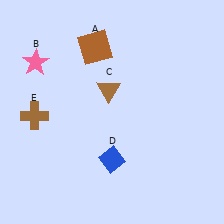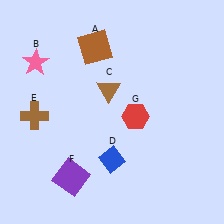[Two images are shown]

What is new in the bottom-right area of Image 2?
A red hexagon (G) was added in the bottom-right area of Image 2.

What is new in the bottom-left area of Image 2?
A purple square (F) was added in the bottom-left area of Image 2.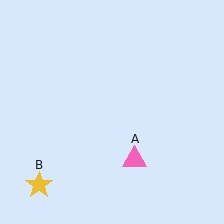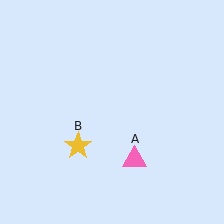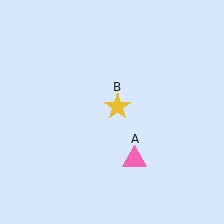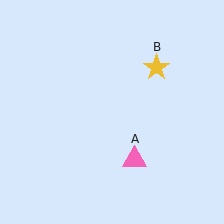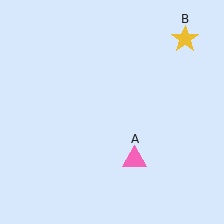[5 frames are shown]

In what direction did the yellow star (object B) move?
The yellow star (object B) moved up and to the right.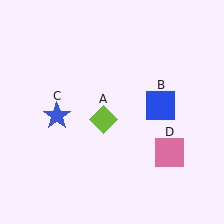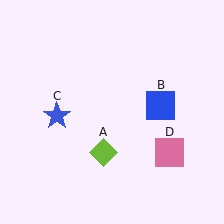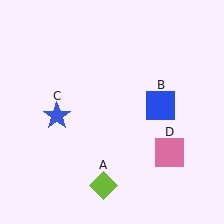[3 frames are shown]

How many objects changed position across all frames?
1 object changed position: lime diamond (object A).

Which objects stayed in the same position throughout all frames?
Blue square (object B) and blue star (object C) and pink square (object D) remained stationary.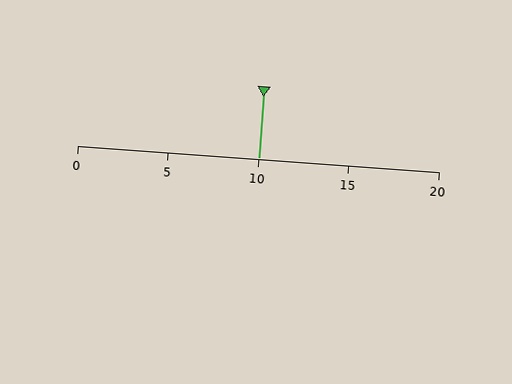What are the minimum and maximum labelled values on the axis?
The axis runs from 0 to 20.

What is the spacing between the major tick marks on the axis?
The major ticks are spaced 5 apart.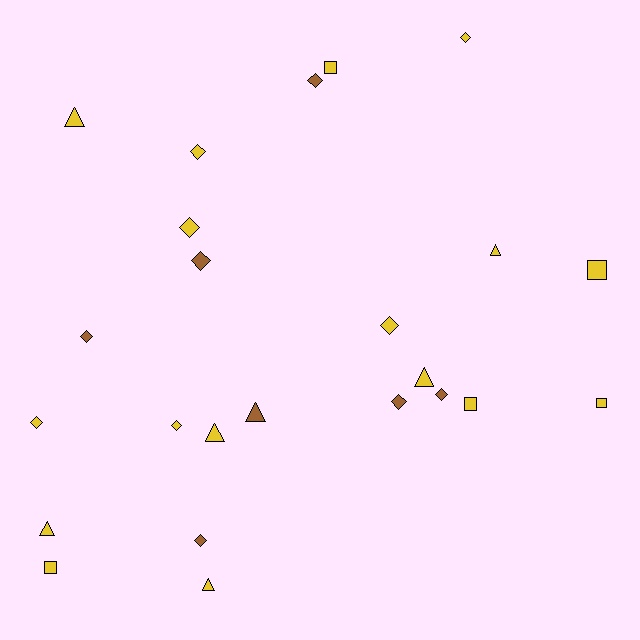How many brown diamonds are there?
There are 6 brown diamonds.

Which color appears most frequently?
Yellow, with 17 objects.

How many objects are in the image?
There are 24 objects.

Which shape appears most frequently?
Diamond, with 12 objects.